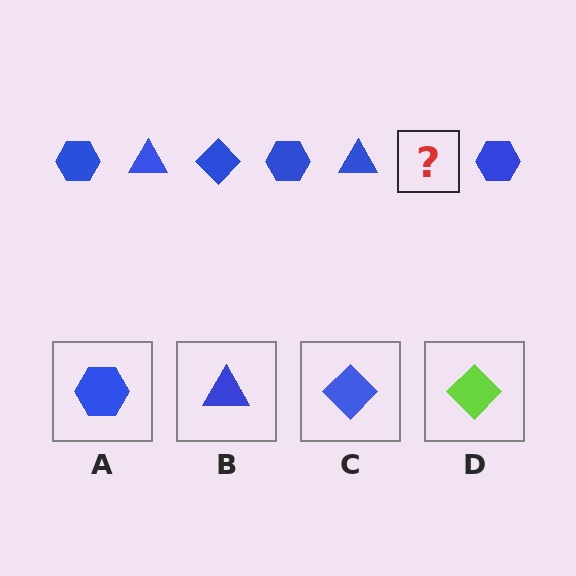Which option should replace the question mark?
Option C.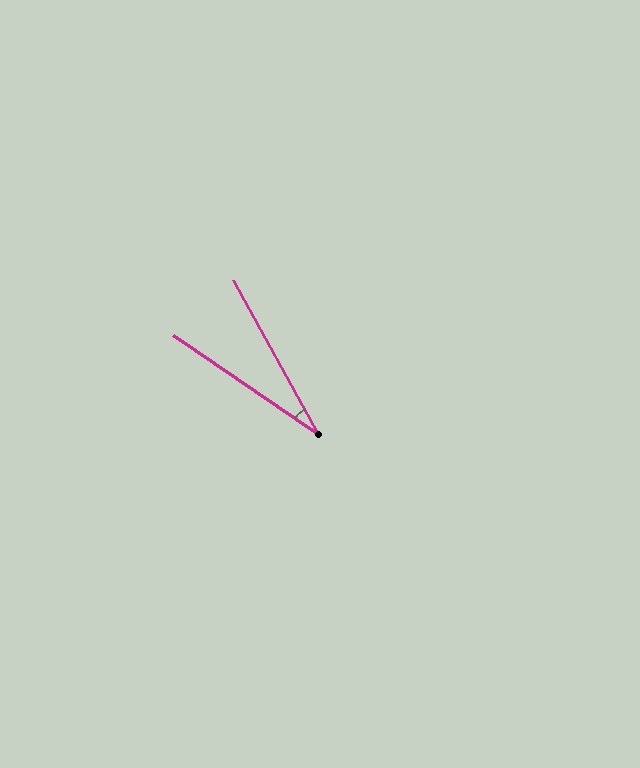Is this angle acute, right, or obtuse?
It is acute.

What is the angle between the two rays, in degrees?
Approximately 27 degrees.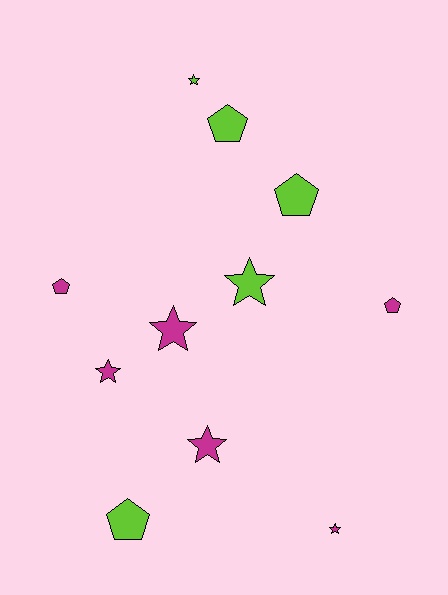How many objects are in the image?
There are 11 objects.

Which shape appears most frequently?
Star, with 6 objects.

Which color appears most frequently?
Magenta, with 6 objects.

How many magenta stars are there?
There are 4 magenta stars.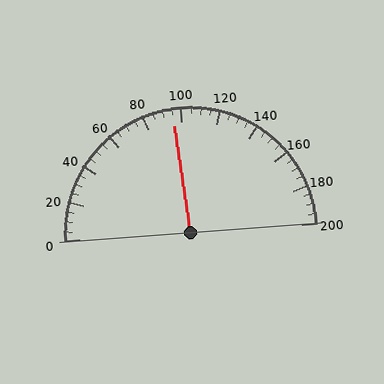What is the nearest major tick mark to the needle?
The nearest major tick mark is 100.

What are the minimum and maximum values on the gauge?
The gauge ranges from 0 to 200.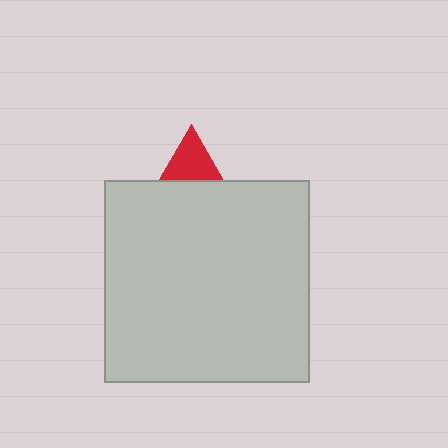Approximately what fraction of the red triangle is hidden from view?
Roughly 63% of the red triangle is hidden behind the light gray rectangle.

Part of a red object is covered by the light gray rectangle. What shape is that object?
It is a triangle.